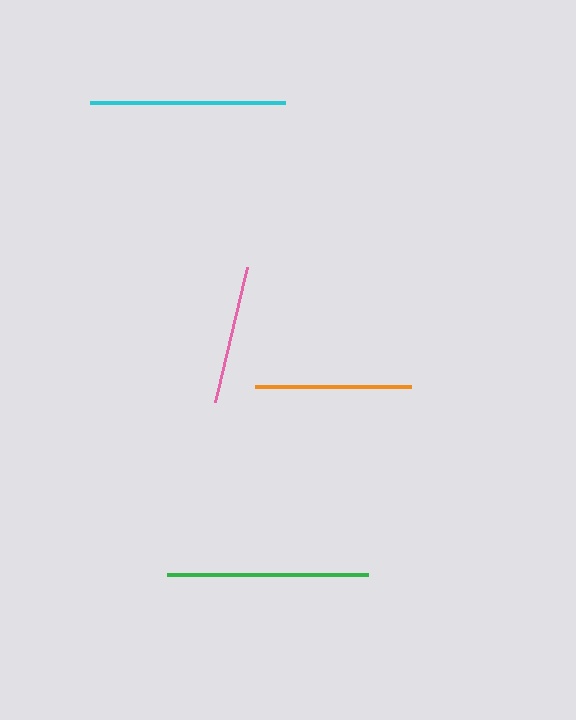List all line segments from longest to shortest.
From longest to shortest: green, cyan, orange, pink.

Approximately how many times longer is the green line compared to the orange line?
The green line is approximately 1.3 times the length of the orange line.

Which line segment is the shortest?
The pink line is the shortest at approximately 140 pixels.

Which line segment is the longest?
The green line is the longest at approximately 201 pixels.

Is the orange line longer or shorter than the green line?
The green line is longer than the orange line.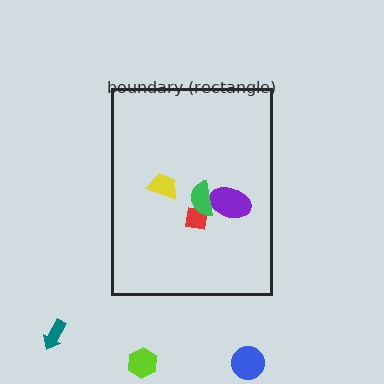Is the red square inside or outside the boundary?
Inside.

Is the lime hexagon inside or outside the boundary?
Outside.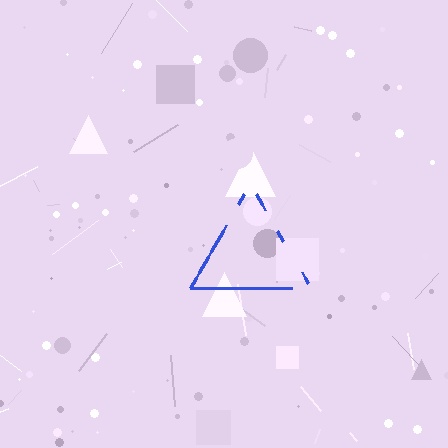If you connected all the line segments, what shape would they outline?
They would outline a triangle.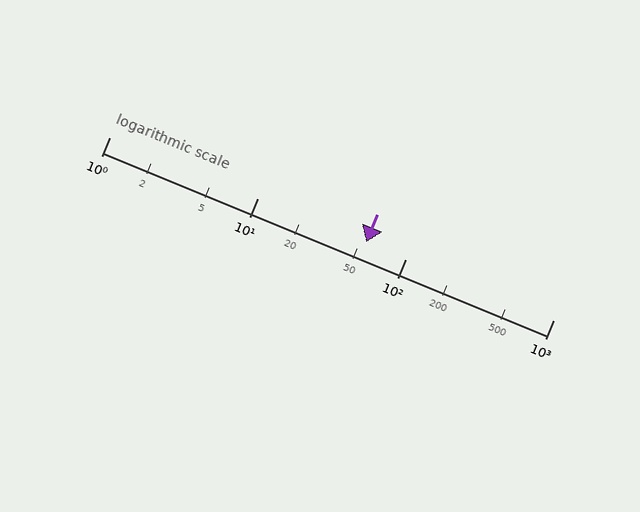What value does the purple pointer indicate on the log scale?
The pointer indicates approximately 54.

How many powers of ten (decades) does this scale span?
The scale spans 3 decades, from 1 to 1000.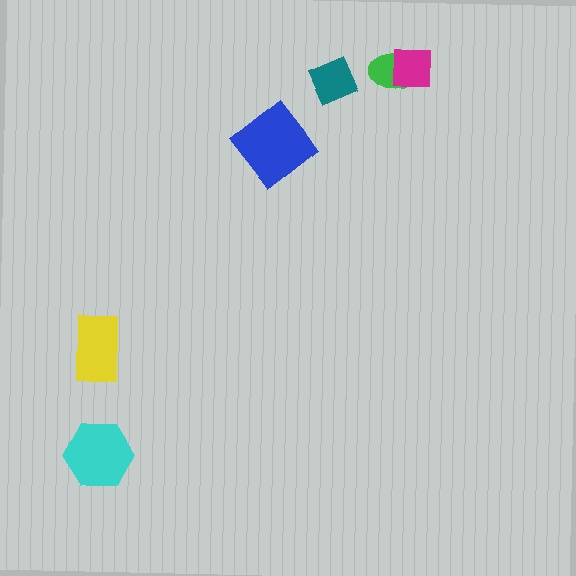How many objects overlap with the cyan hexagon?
0 objects overlap with the cyan hexagon.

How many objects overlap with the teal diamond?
0 objects overlap with the teal diamond.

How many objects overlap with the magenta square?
1 object overlaps with the magenta square.